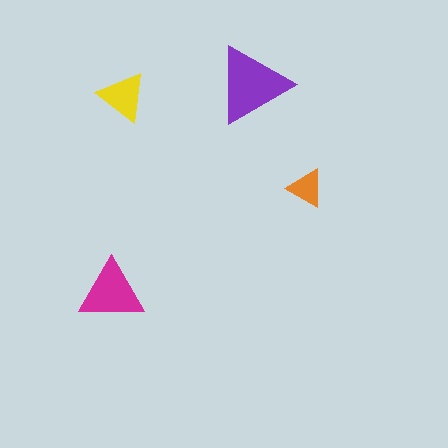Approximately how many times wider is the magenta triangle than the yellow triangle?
About 1.5 times wider.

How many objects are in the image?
There are 4 objects in the image.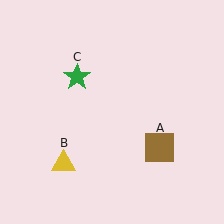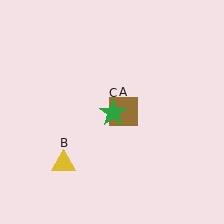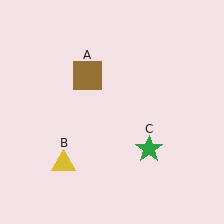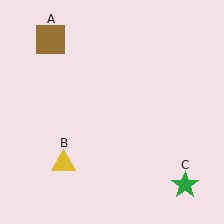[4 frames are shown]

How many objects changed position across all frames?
2 objects changed position: brown square (object A), green star (object C).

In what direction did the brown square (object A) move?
The brown square (object A) moved up and to the left.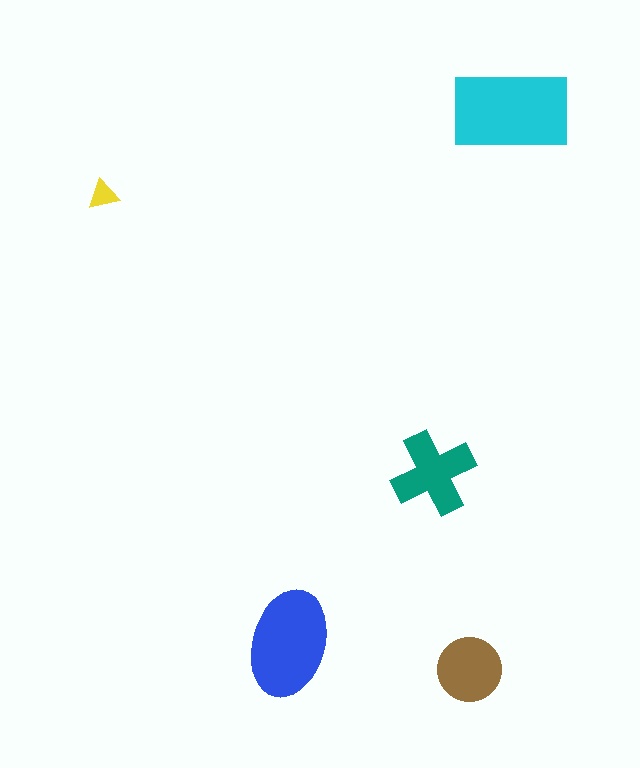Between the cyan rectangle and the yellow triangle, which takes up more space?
The cyan rectangle.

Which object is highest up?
The cyan rectangle is topmost.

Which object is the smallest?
The yellow triangle.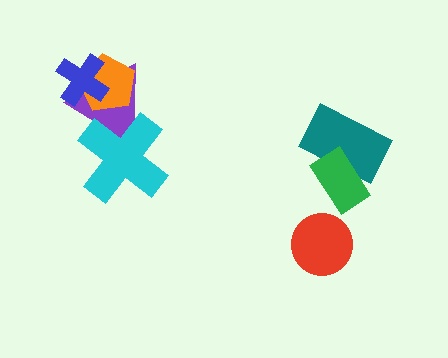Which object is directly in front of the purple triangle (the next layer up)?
The orange pentagon is directly in front of the purple triangle.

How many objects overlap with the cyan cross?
1 object overlaps with the cyan cross.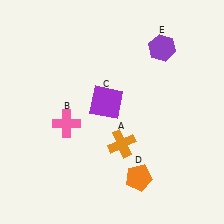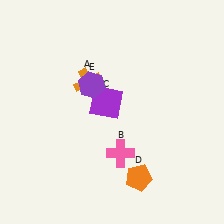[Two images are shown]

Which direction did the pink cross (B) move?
The pink cross (B) moved right.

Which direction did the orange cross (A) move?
The orange cross (A) moved up.